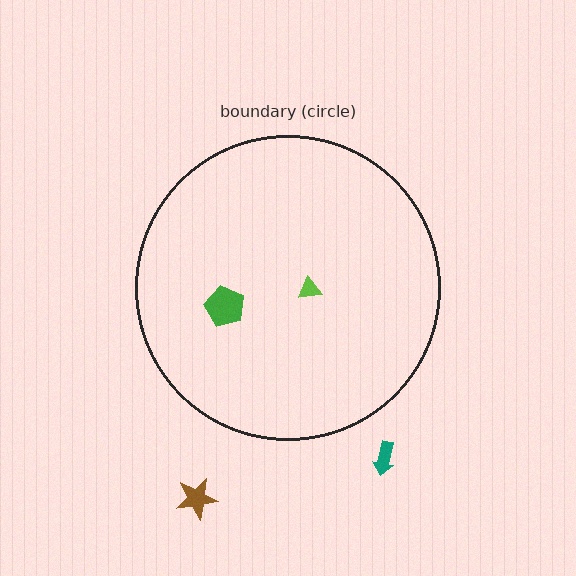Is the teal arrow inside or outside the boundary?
Outside.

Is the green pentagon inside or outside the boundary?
Inside.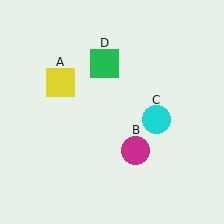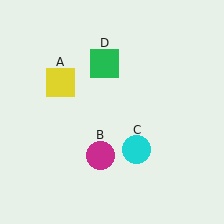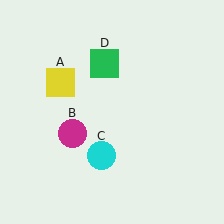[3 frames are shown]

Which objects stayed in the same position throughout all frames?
Yellow square (object A) and green square (object D) remained stationary.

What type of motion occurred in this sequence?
The magenta circle (object B), cyan circle (object C) rotated clockwise around the center of the scene.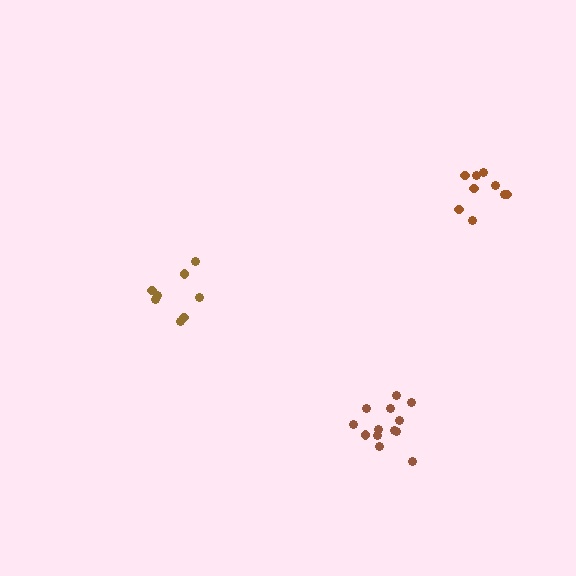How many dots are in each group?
Group 1: 13 dots, Group 2: 9 dots, Group 3: 8 dots (30 total).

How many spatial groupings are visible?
There are 3 spatial groupings.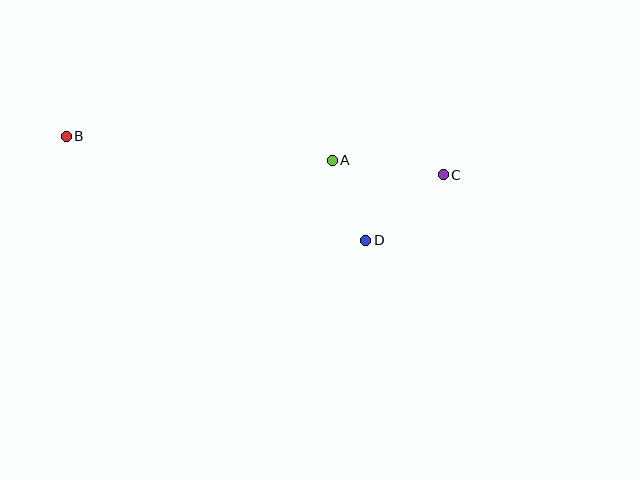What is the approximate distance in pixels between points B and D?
The distance between B and D is approximately 317 pixels.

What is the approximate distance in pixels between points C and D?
The distance between C and D is approximately 102 pixels.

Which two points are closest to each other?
Points A and D are closest to each other.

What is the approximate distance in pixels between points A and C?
The distance between A and C is approximately 112 pixels.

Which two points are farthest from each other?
Points B and C are farthest from each other.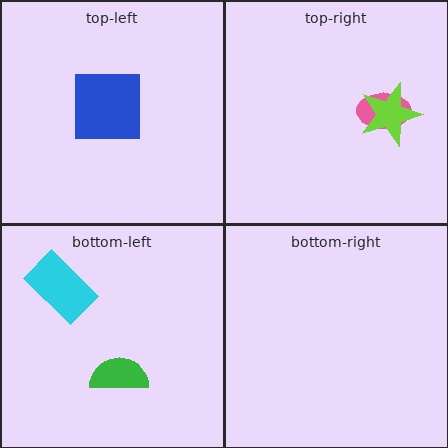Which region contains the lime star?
The top-right region.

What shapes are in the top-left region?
The blue square.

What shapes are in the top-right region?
The pink ellipse, the lime star.